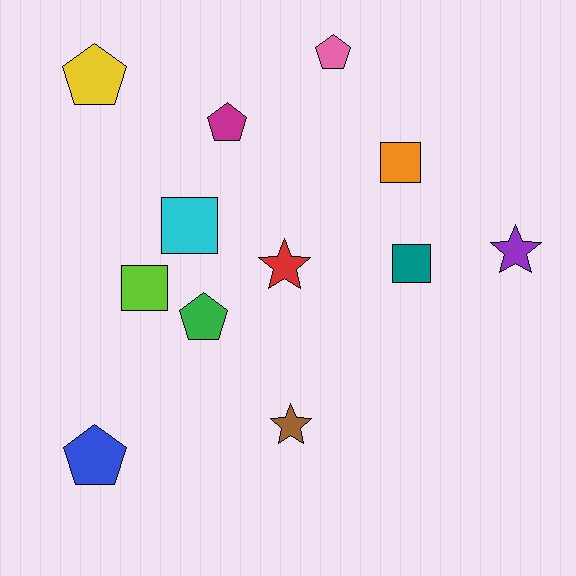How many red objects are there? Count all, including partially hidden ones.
There is 1 red object.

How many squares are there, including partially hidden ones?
There are 4 squares.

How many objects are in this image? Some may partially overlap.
There are 12 objects.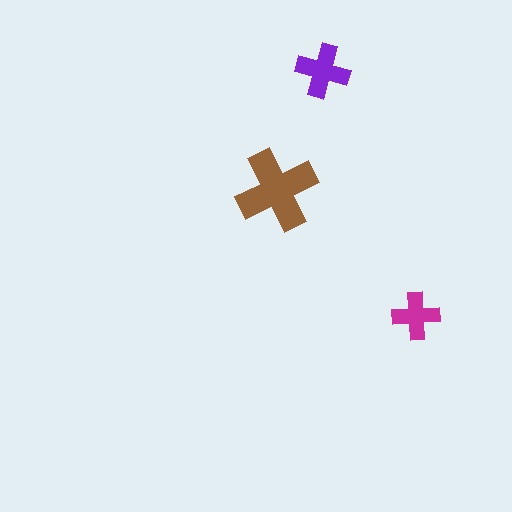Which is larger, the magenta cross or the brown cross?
The brown one.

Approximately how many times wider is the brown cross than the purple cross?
About 1.5 times wider.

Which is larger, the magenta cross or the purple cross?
The purple one.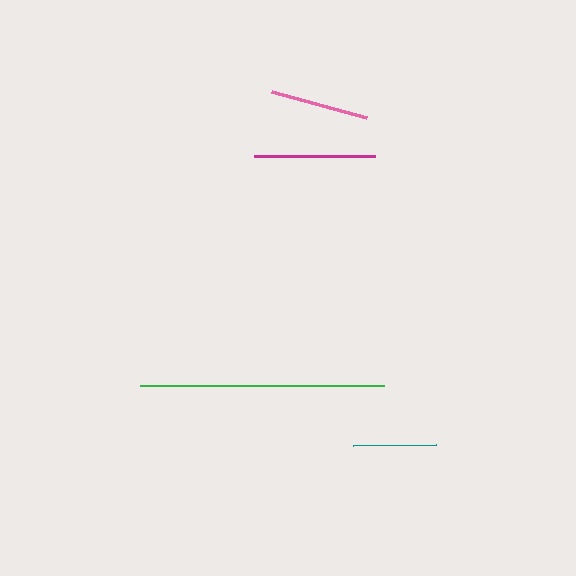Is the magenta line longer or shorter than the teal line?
The magenta line is longer than the teal line.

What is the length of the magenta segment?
The magenta segment is approximately 121 pixels long.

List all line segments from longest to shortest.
From longest to shortest: green, magenta, pink, teal.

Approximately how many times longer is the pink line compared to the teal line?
The pink line is approximately 1.2 times the length of the teal line.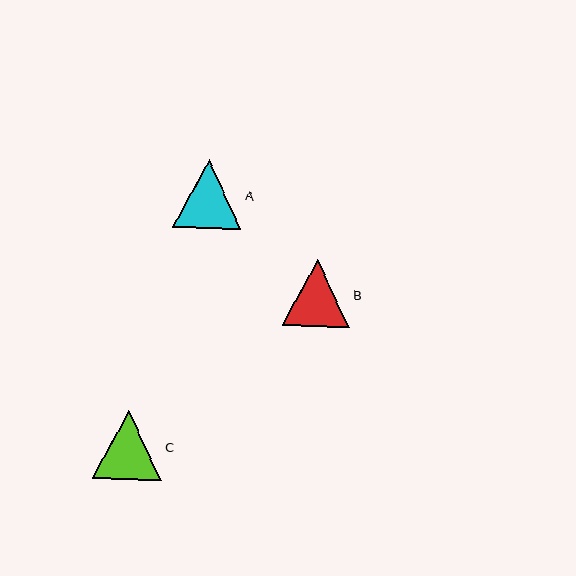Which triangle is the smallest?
Triangle B is the smallest with a size of approximately 67 pixels.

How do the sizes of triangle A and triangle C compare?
Triangle A and triangle C are approximately the same size.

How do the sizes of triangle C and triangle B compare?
Triangle C and triangle B are approximately the same size.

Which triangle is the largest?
Triangle A is the largest with a size of approximately 69 pixels.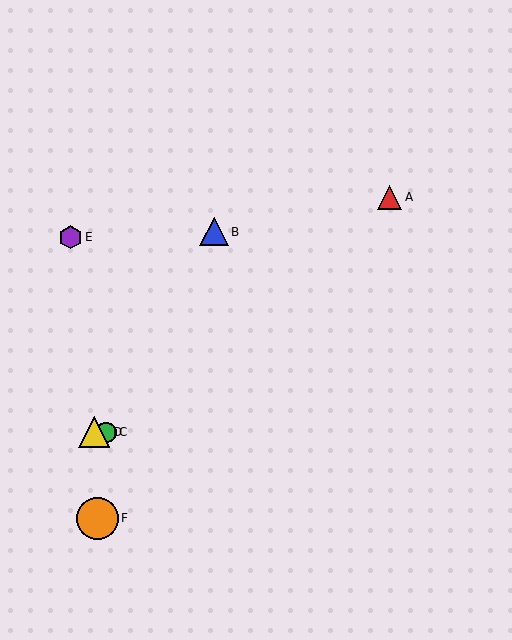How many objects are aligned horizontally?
2 objects (C, D) are aligned horizontally.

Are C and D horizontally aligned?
Yes, both are at y≈432.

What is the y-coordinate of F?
Object F is at y≈518.